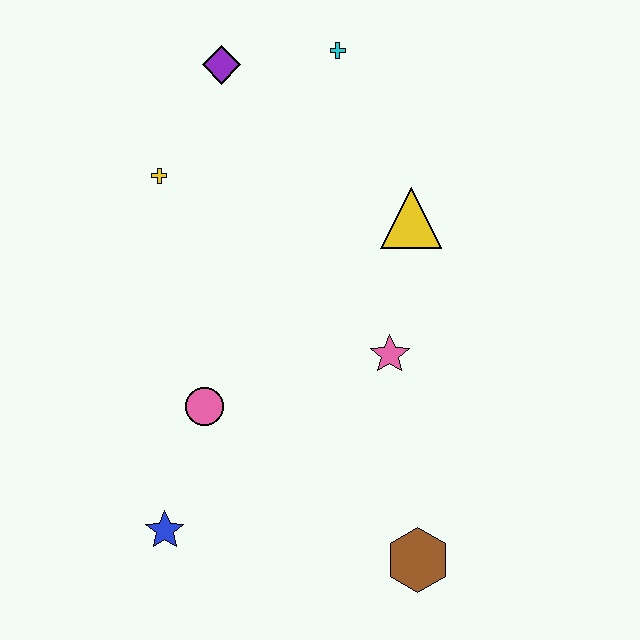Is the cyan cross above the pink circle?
Yes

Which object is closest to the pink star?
The yellow triangle is closest to the pink star.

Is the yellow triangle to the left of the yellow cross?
No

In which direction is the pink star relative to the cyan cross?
The pink star is below the cyan cross.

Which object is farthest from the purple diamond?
The brown hexagon is farthest from the purple diamond.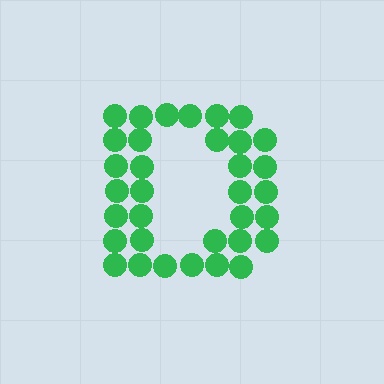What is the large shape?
The large shape is the letter D.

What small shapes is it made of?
It is made of small circles.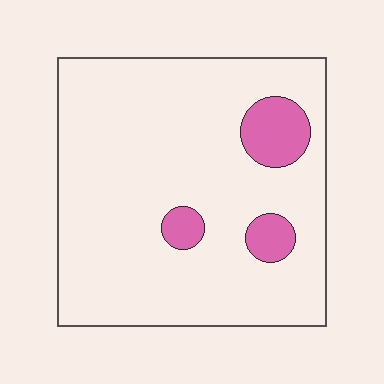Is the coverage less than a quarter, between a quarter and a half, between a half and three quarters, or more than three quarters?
Less than a quarter.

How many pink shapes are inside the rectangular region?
3.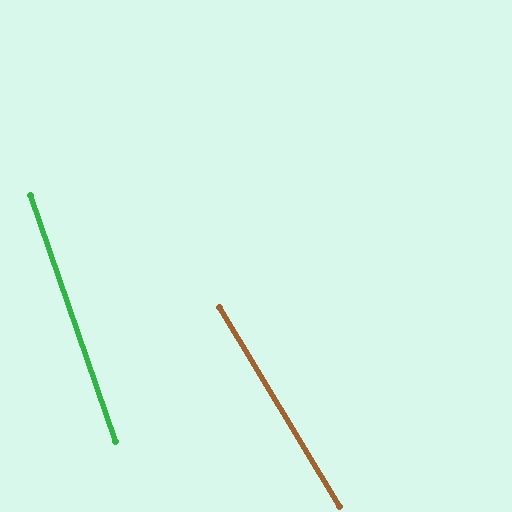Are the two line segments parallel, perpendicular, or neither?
Neither parallel nor perpendicular — they differ by about 12°.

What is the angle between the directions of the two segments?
Approximately 12 degrees.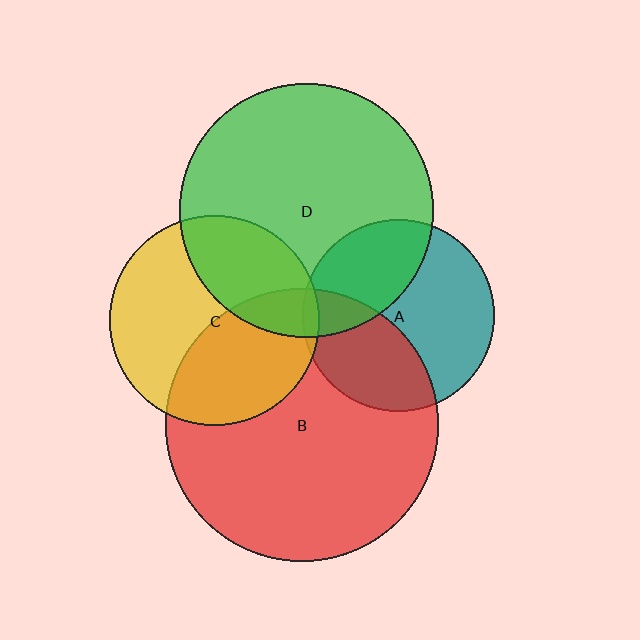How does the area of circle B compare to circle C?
Approximately 1.7 times.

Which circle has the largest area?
Circle B (red).